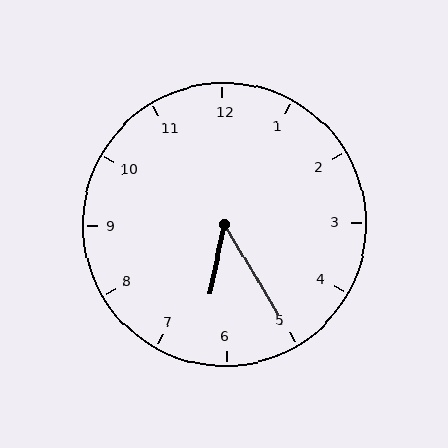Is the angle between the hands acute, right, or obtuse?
It is acute.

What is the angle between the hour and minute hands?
Approximately 42 degrees.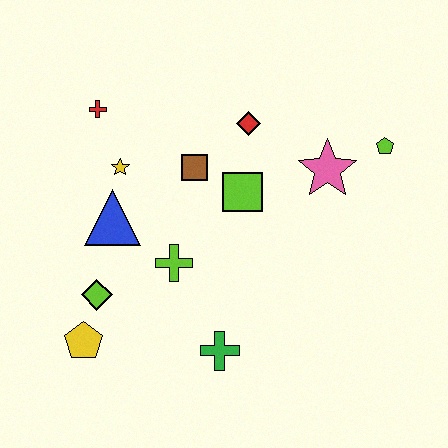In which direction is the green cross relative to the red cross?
The green cross is below the red cross.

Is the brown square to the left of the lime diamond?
No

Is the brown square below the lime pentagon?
Yes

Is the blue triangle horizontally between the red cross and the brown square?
Yes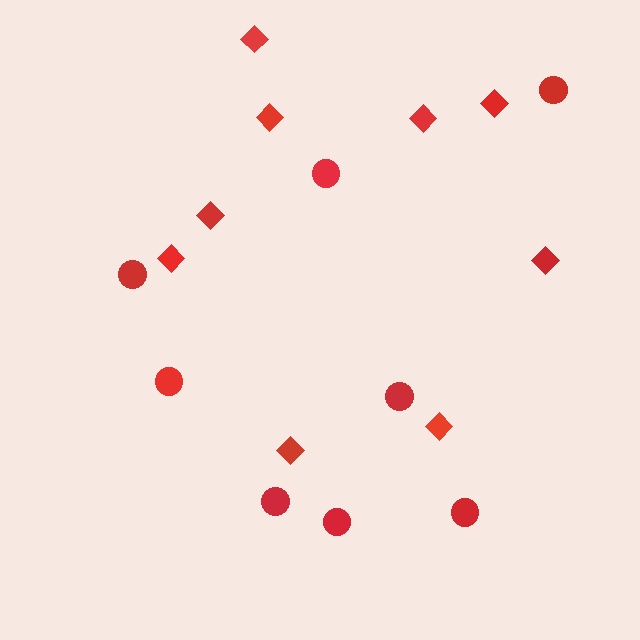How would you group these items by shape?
There are 2 groups: one group of circles (8) and one group of diamonds (9).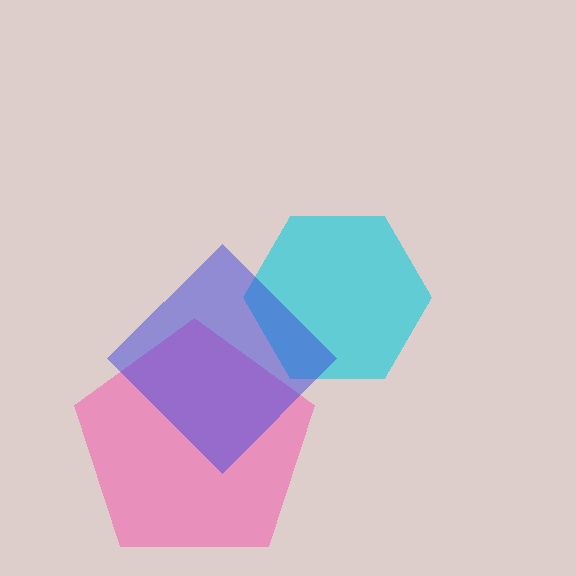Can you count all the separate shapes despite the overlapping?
Yes, there are 3 separate shapes.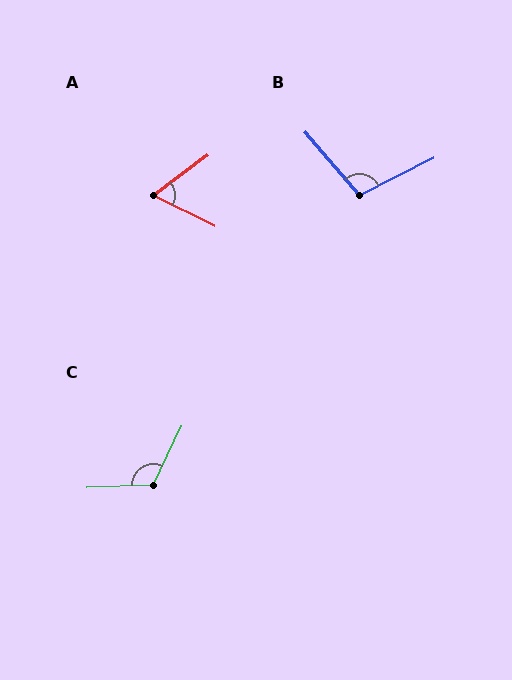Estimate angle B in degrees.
Approximately 104 degrees.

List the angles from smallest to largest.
A (63°), B (104°), C (118°).